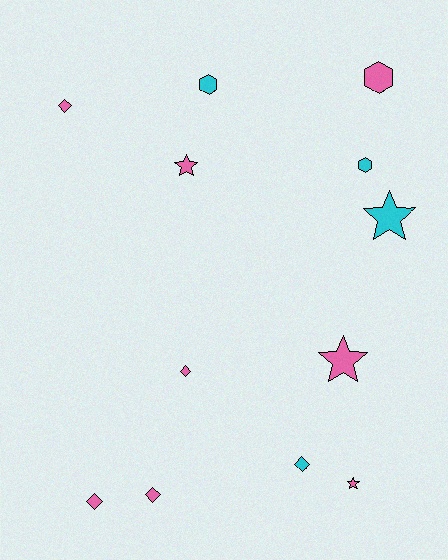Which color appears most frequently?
Pink, with 8 objects.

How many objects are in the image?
There are 12 objects.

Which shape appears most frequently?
Diamond, with 5 objects.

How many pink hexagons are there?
There is 1 pink hexagon.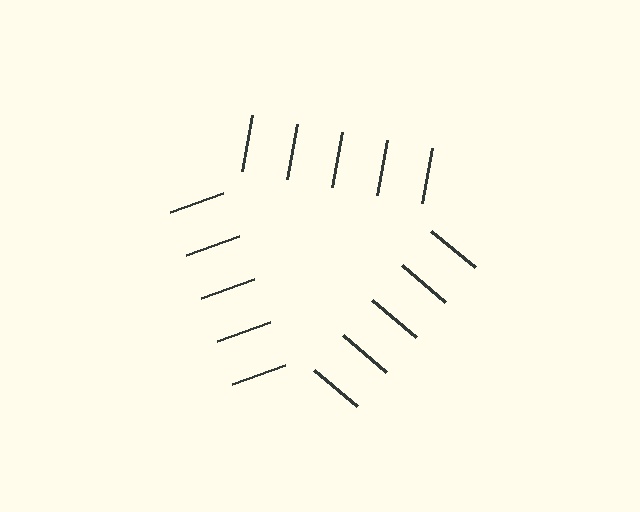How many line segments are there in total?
15 — 5 along each of the 3 edges.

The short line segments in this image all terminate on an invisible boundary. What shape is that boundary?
An illusory triangle — the line segments terminate on its edges but no continuous stroke is drawn.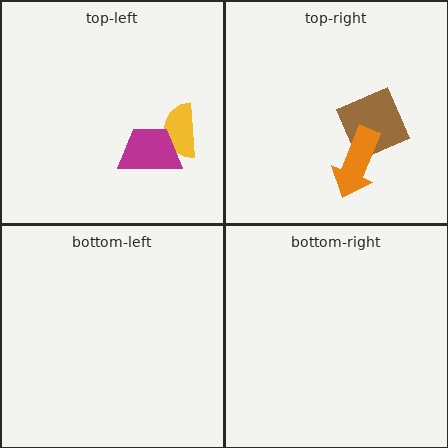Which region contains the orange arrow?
The top-right region.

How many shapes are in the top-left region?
2.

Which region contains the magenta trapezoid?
The top-left region.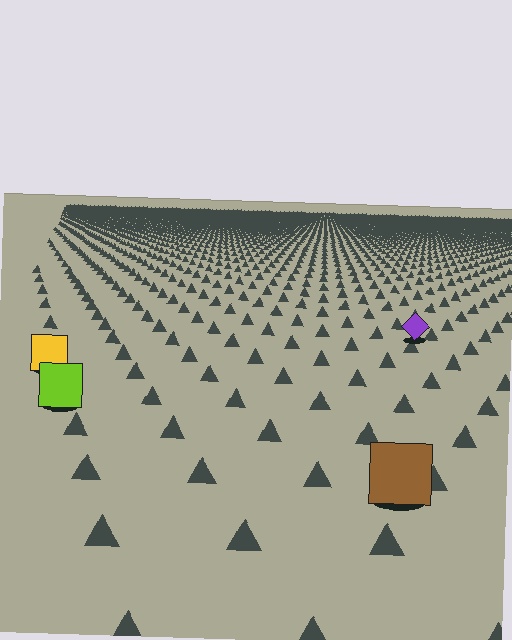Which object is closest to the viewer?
The brown square is closest. The texture marks near it are larger and more spread out.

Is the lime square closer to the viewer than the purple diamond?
Yes. The lime square is closer — you can tell from the texture gradient: the ground texture is coarser near it.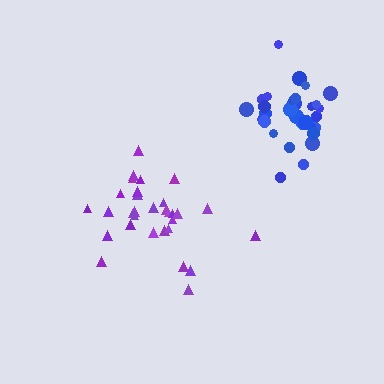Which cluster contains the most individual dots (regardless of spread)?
Blue (31).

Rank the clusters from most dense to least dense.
blue, purple.